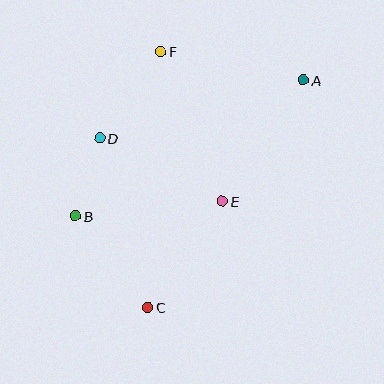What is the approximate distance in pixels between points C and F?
The distance between C and F is approximately 256 pixels.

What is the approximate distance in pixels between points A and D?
The distance between A and D is approximately 212 pixels.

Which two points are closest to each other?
Points B and D are closest to each other.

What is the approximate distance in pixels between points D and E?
The distance between D and E is approximately 138 pixels.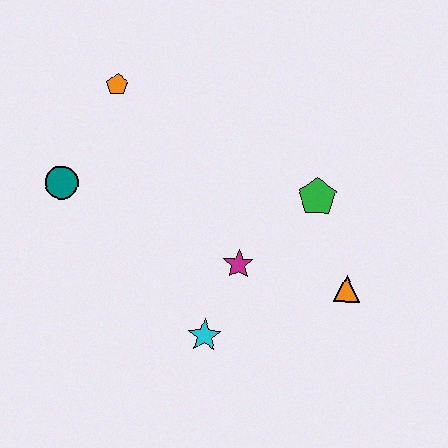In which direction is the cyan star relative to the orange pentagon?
The cyan star is below the orange pentagon.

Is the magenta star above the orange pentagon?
No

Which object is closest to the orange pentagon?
The teal circle is closest to the orange pentagon.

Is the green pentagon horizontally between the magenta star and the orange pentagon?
No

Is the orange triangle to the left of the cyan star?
No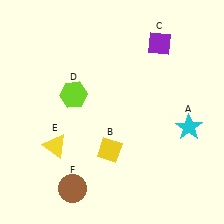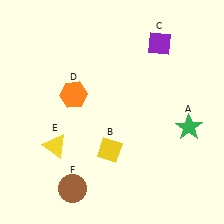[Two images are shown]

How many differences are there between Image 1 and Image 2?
There are 2 differences between the two images.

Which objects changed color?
A changed from cyan to green. D changed from lime to orange.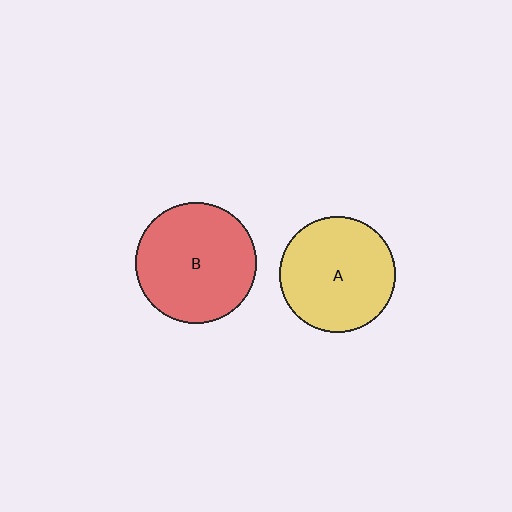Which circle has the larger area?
Circle B (red).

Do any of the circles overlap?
No, none of the circles overlap.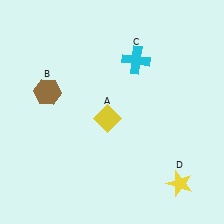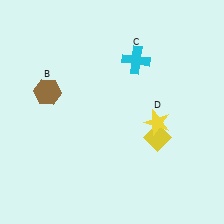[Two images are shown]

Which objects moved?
The objects that moved are: the yellow diamond (A), the yellow star (D).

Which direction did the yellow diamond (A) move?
The yellow diamond (A) moved right.